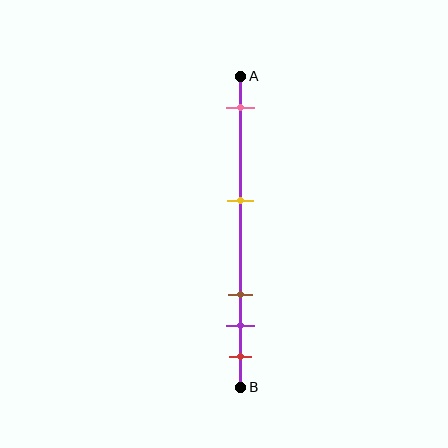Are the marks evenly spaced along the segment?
No, the marks are not evenly spaced.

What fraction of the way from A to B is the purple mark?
The purple mark is approximately 80% (0.8) of the way from A to B.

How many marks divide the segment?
There are 5 marks dividing the segment.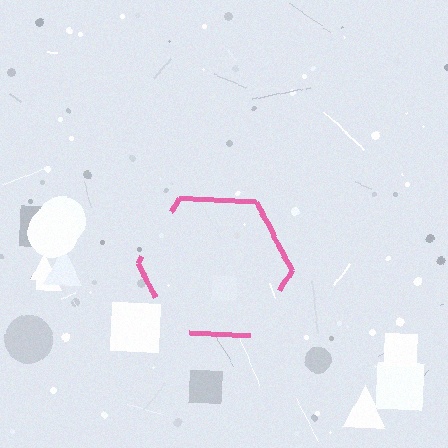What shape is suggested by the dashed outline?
The dashed outline suggests a hexagon.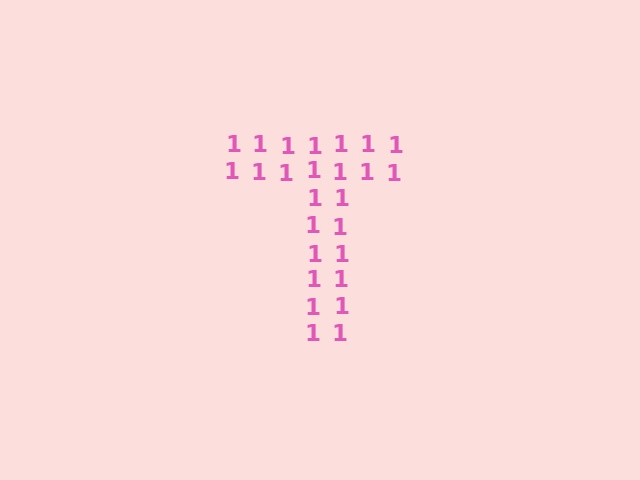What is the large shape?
The large shape is the letter T.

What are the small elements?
The small elements are digit 1's.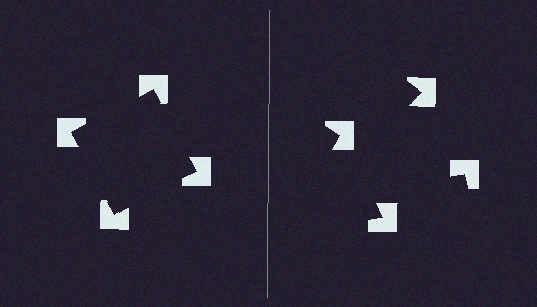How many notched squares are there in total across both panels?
8 — 4 on each side.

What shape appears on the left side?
An illusory square.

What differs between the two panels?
The notched squares are positioned identically on both sides; only the wedge orientations differ. On the left they align to a square; on the right they are misaligned.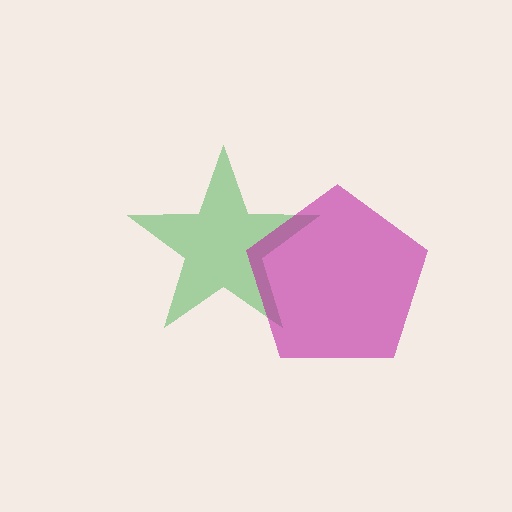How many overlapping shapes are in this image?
There are 2 overlapping shapes in the image.